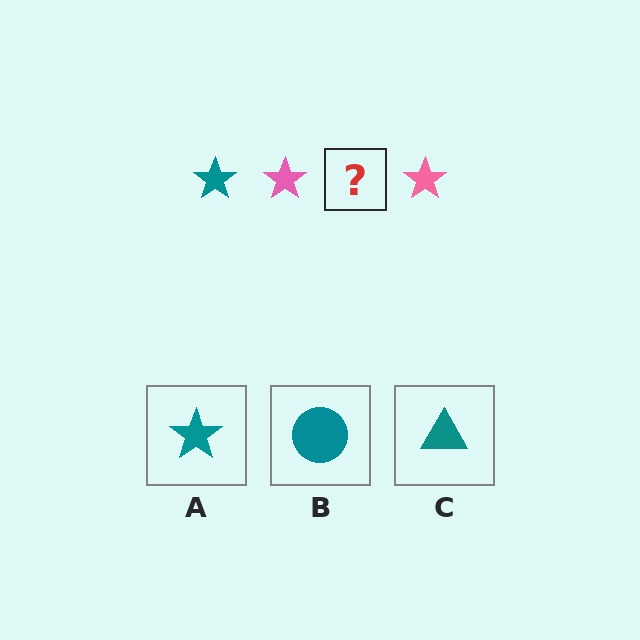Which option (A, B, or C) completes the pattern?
A.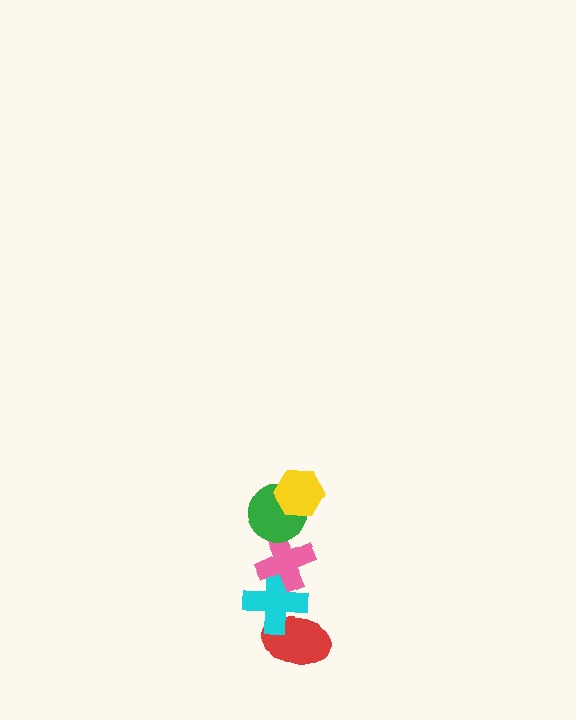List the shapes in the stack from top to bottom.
From top to bottom: the yellow hexagon, the green circle, the pink cross, the cyan cross, the red ellipse.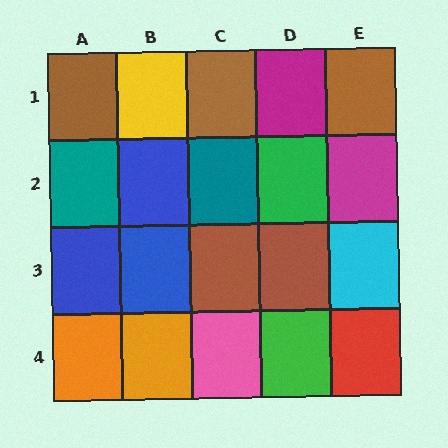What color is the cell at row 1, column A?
Brown.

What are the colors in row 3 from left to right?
Blue, blue, brown, brown, cyan.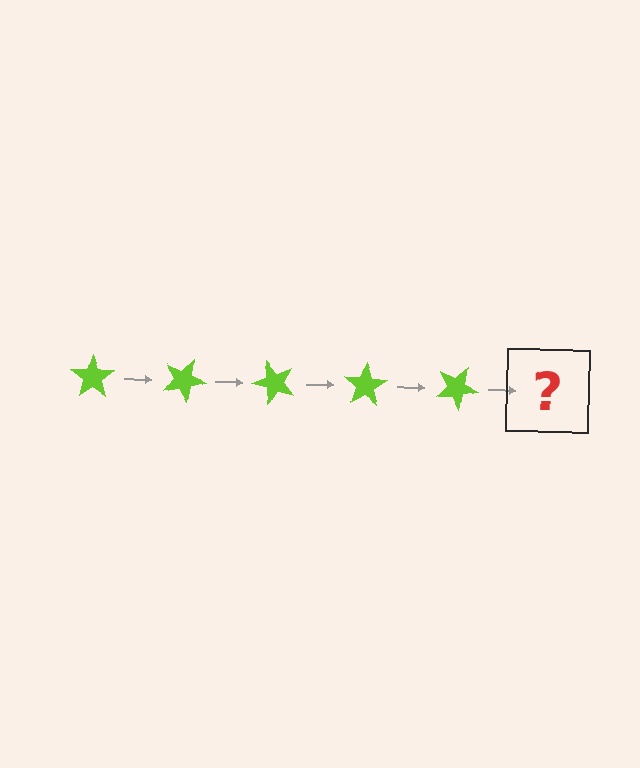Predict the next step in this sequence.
The next step is a lime star rotated 125 degrees.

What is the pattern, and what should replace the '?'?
The pattern is that the star rotates 25 degrees each step. The '?' should be a lime star rotated 125 degrees.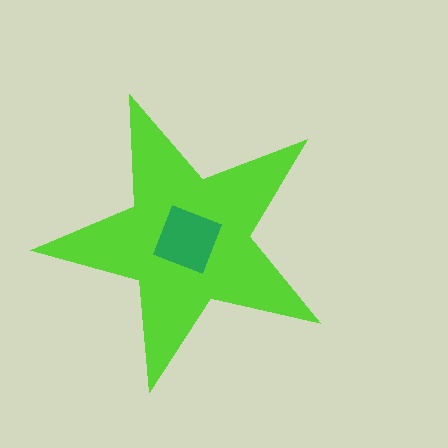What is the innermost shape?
The green square.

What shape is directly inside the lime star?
The green square.